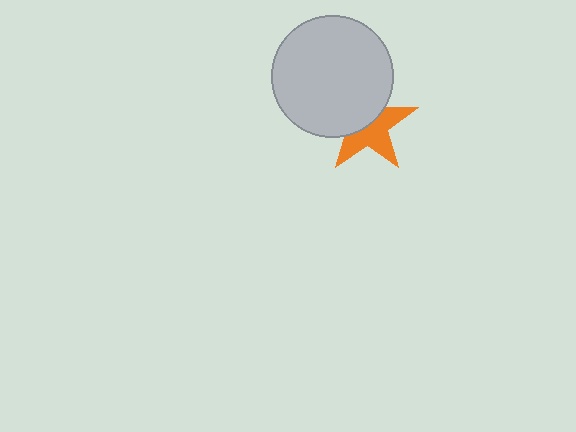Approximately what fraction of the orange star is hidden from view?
Roughly 47% of the orange star is hidden behind the light gray circle.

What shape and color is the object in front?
The object in front is a light gray circle.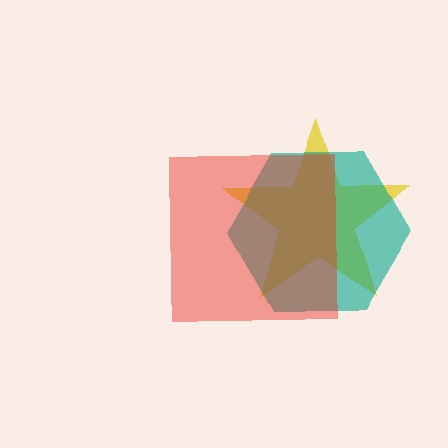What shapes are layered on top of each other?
The layered shapes are: a yellow star, a teal hexagon, a red square.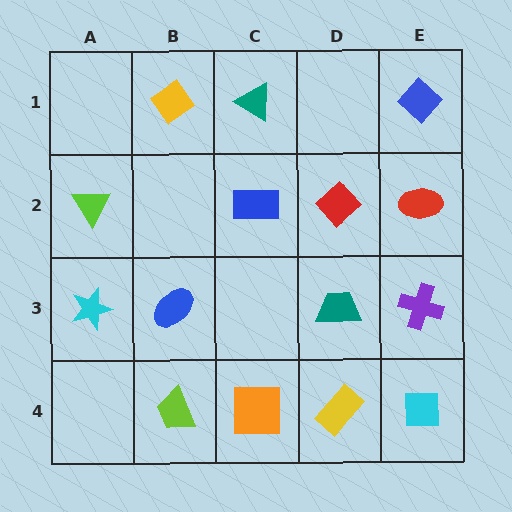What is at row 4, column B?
A lime trapezoid.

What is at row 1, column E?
A blue diamond.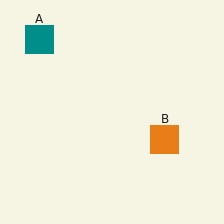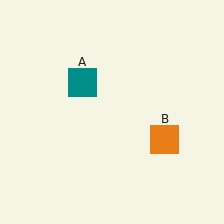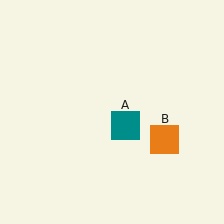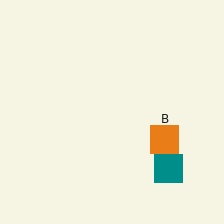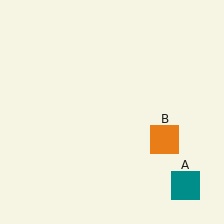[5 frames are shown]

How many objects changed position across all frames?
1 object changed position: teal square (object A).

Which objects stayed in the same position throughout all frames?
Orange square (object B) remained stationary.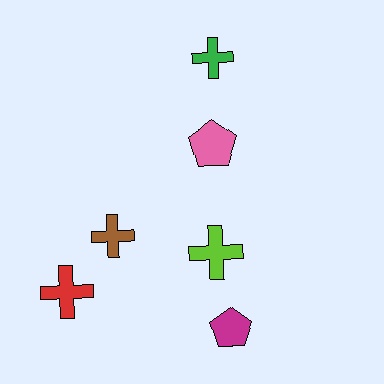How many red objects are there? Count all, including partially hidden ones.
There is 1 red object.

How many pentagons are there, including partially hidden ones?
There are 2 pentagons.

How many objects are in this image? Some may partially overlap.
There are 6 objects.